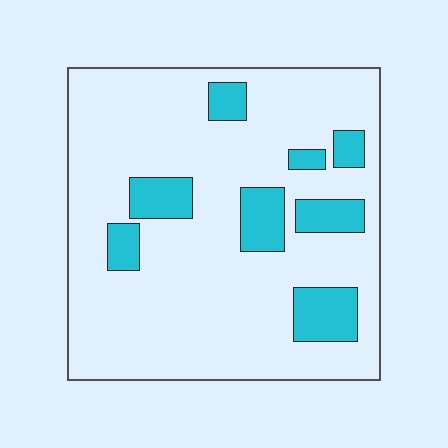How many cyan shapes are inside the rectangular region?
8.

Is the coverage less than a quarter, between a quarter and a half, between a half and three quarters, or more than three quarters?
Less than a quarter.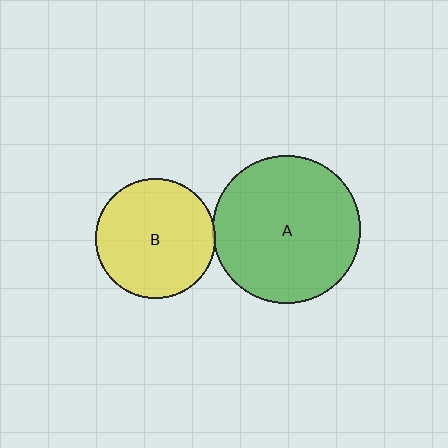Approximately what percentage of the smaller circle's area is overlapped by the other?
Approximately 5%.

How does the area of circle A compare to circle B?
Approximately 1.5 times.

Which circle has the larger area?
Circle A (green).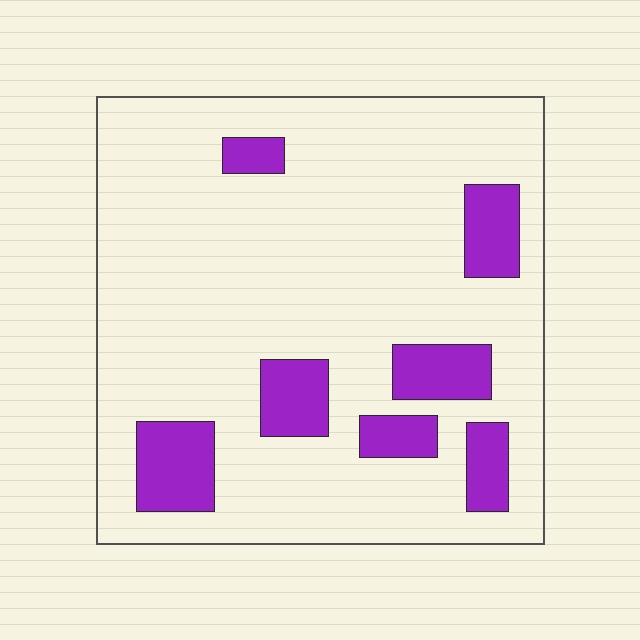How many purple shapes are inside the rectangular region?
7.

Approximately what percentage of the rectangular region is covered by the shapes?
Approximately 15%.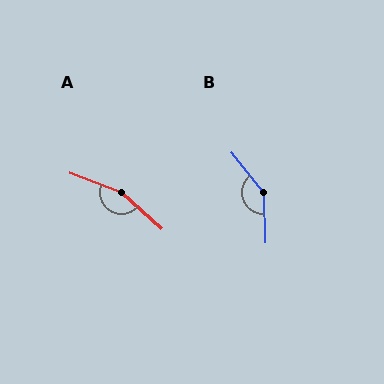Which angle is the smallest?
B, at approximately 143 degrees.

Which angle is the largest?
A, at approximately 158 degrees.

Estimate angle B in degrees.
Approximately 143 degrees.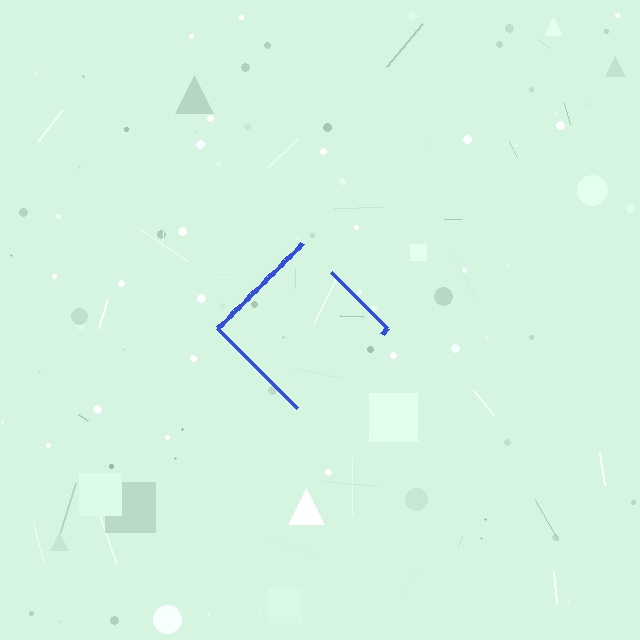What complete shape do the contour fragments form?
The contour fragments form a diamond.